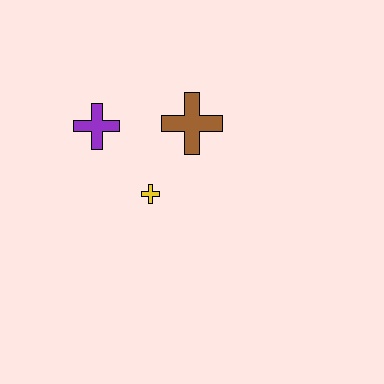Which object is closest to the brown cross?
The yellow cross is closest to the brown cross.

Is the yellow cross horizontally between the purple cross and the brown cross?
Yes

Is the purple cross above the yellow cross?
Yes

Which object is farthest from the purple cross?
The brown cross is farthest from the purple cross.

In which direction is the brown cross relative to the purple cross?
The brown cross is to the right of the purple cross.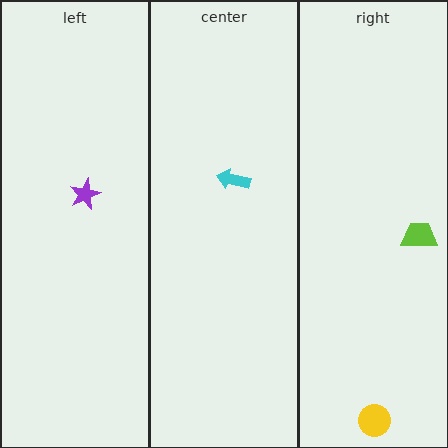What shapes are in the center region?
The cyan arrow.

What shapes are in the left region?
The purple star.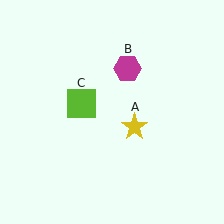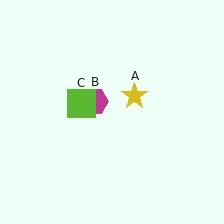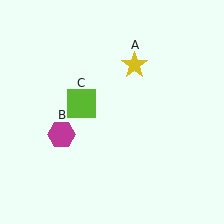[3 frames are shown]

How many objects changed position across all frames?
2 objects changed position: yellow star (object A), magenta hexagon (object B).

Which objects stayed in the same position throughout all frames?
Lime square (object C) remained stationary.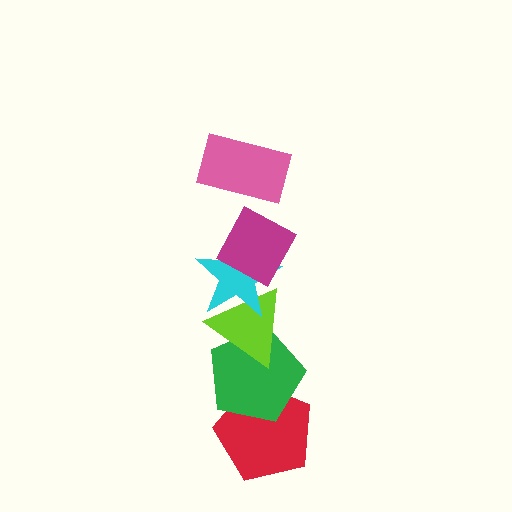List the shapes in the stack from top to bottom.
From top to bottom: the pink rectangle, the magenta diamond, the cyan star, the lime triangle, the green pentagon, the red pentagon.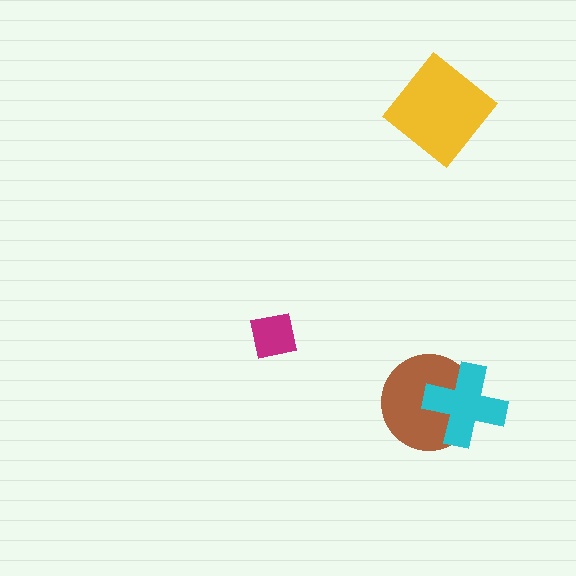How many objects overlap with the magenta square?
0 objects overlap with the magenta square.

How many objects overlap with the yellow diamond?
0 objects overlap with the yellow diamond.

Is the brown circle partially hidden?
Yes, it is partially covered by another shape.